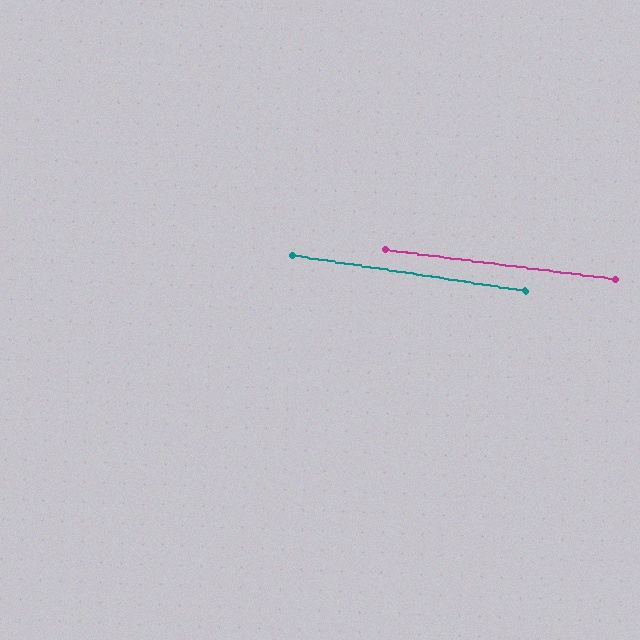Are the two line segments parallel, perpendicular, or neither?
Parallel — their directions differ by only 1.1°.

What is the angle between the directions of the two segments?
Approximately 1 degree.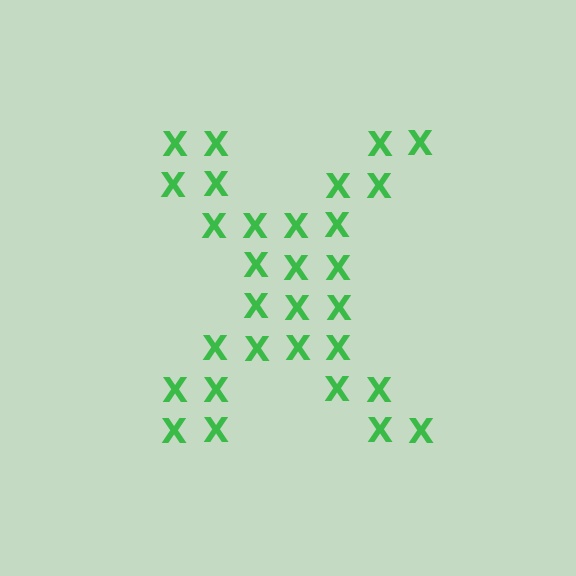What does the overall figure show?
The overall figure shows the letter X.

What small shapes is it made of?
It is made of small letter X's.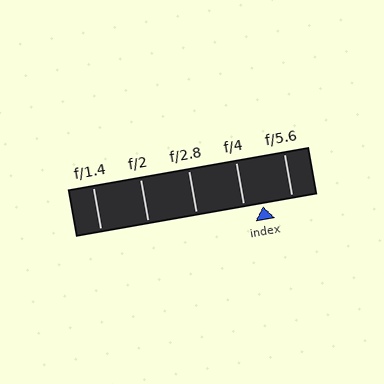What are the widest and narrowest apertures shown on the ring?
The widest aperture shown is f/1.4 and the narrowest is f/5.6.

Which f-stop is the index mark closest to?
The index mark is closest to f/4.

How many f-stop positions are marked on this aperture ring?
There are 5 f-stop positions marked.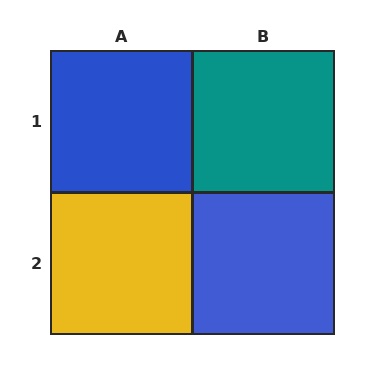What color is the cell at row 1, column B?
Teal.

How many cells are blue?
2 cells are blue.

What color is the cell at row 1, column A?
Blue.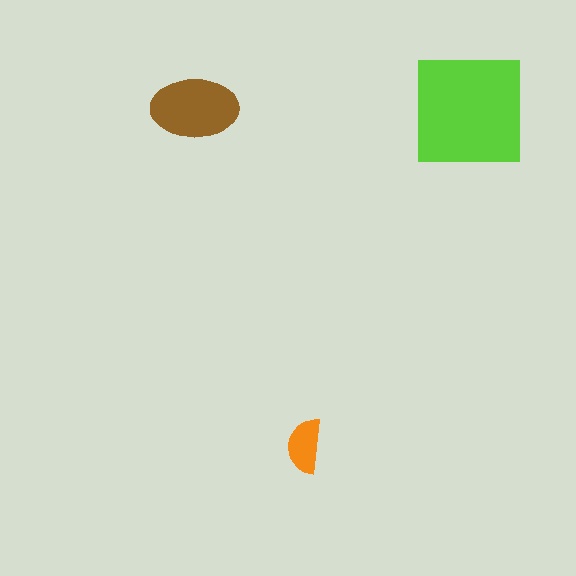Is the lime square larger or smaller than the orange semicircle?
Larger.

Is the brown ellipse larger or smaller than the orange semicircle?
Larger.